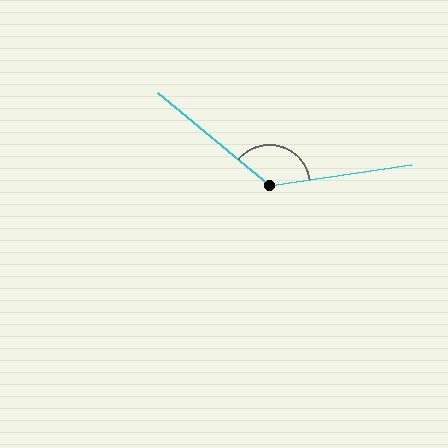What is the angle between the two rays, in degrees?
Approximately 132 degrees.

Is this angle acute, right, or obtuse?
It is obtuse.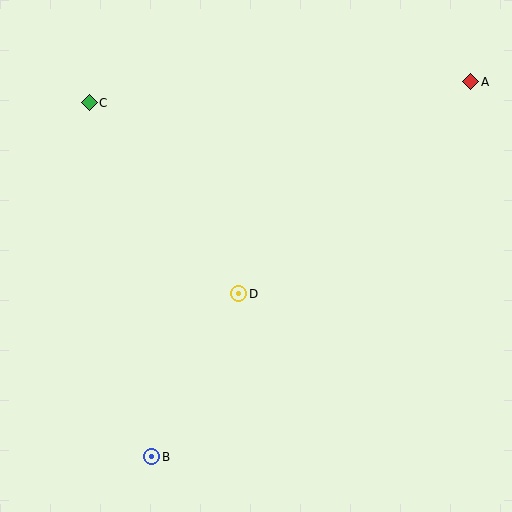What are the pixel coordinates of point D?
Point D is at (239, 294).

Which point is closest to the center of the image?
Point D at (239, 294) is closest to the center.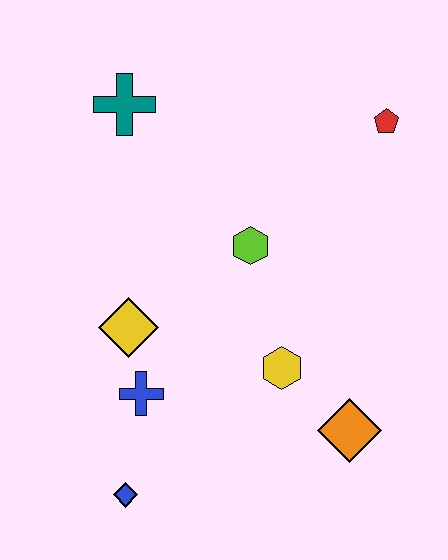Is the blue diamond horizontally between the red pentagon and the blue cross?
No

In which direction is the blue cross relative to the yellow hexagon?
The blue cross is to the left of the yellow hexagon.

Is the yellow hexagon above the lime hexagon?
No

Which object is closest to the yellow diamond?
The blue cross is closest to the yellow diamond.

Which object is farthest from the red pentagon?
The blue diamond is farthest from the red pentagon.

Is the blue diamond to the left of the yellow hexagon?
Yes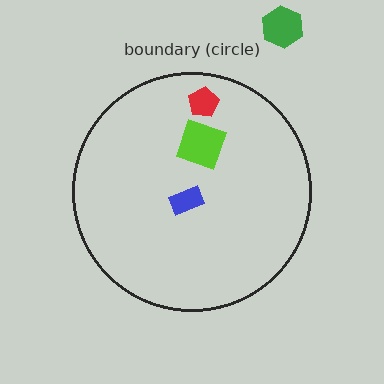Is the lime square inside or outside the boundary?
Inside.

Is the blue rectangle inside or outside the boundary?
Inside.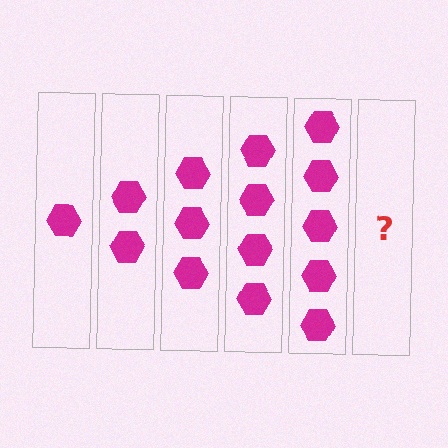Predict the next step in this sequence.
The next step is 6 hexagons.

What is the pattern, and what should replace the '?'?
The pattern is that each step adds one more hexagon. The '?' should be 6 hexagons.